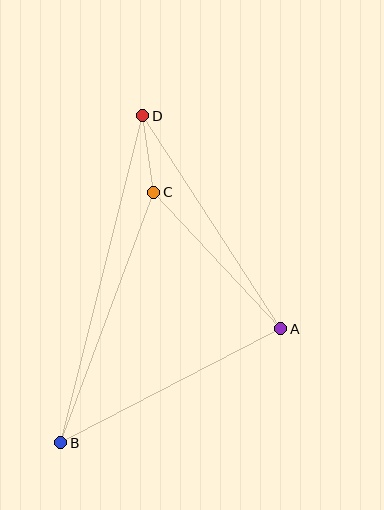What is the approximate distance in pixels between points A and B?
The distance between A and B is approximately 248 pixels.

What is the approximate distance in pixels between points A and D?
The distance between A and D is approximately 254 pixels.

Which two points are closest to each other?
Points C and D are closest to each other.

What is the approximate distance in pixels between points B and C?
The distance between B and C is approximately 267 pixels.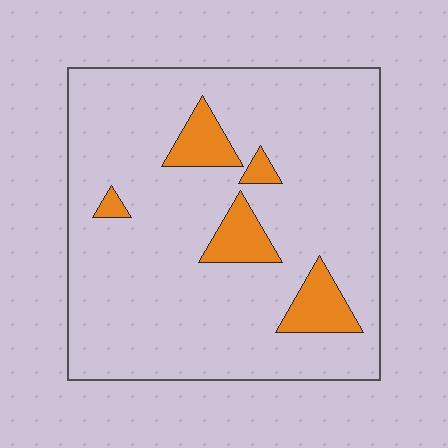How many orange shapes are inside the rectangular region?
5.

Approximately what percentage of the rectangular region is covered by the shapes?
Approximately 10%.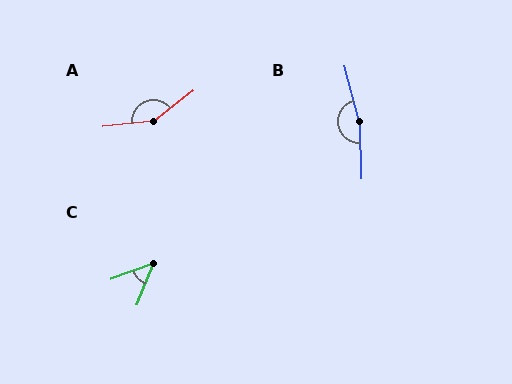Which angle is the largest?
B, at approximately 167 degrees.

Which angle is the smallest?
C, at approximately 48 degrees.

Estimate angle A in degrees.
Approximately 147 degrees.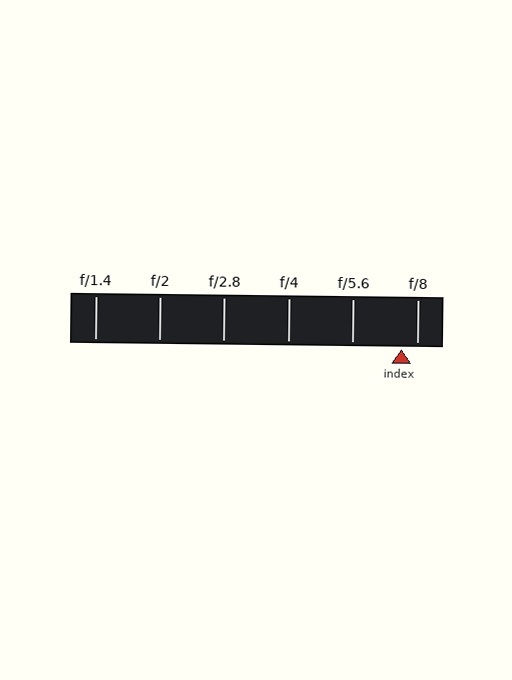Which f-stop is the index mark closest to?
The index mark is closest to f/8.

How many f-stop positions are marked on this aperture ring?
There are 6 f-stop positions marked.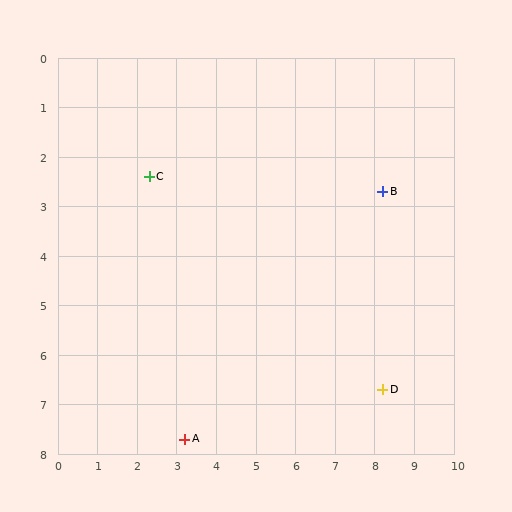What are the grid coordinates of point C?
Point C is at approximately (2.3, 2.4).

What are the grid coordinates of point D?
Point D is at approximately (8.2, 6.7).